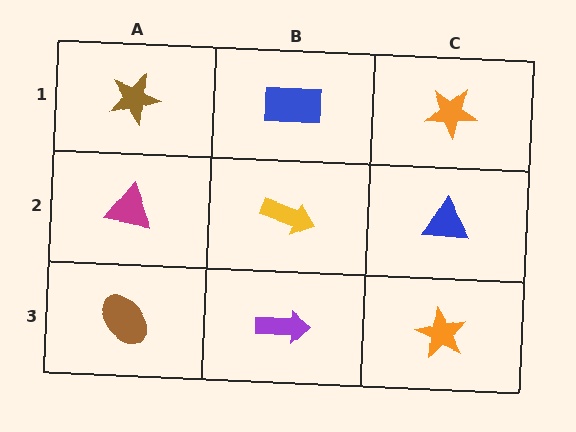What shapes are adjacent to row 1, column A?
A magenta triangle (row 2, column A), a blue rectangle (row 1, column B).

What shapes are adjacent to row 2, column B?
A blue rectangle (row 1, column B), a purple arrow (row 3, column B), a magenta triangle (row 2, column A), a blue triangle (row 2, column C).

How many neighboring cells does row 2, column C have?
3.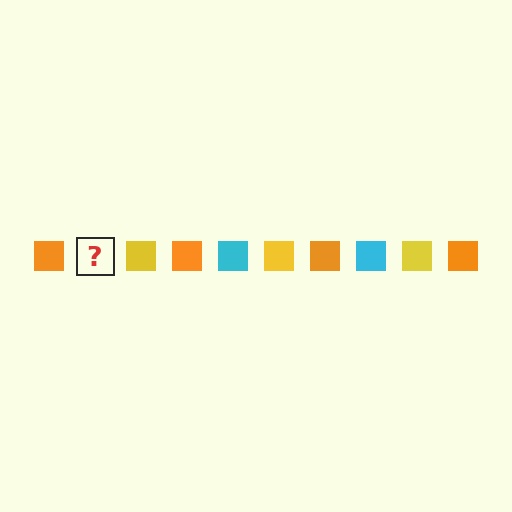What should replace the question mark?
The question mark should be replaced with a cyan square.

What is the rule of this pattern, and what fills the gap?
The rule is that the pattern cycles through orange, cyan, yellow squares. The gap should be filled with a cyan square.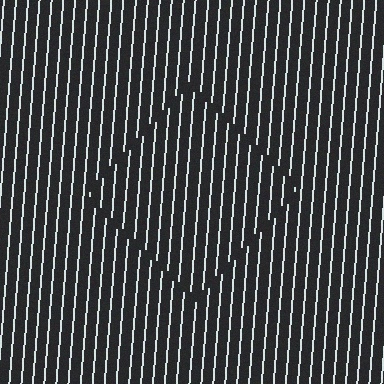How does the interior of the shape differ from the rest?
The interior of the shape contains the same grating, shifted by half a period — the contour is defined by the phase discontinuity where line-ends from the inner and outer gratings abut.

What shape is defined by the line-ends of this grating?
An illusory square. The interior of the shape contains the same grating, shifted by half a period — the contour is defined by the phase discontinuity where line-ends from the inner and outer gratings abut.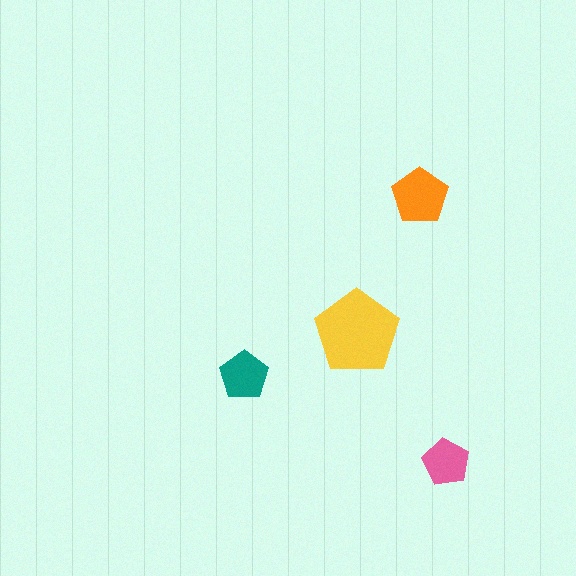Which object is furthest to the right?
The pink pentagon is rightmost.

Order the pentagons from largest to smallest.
the yellow one, the orange one, the teal one, the pink one.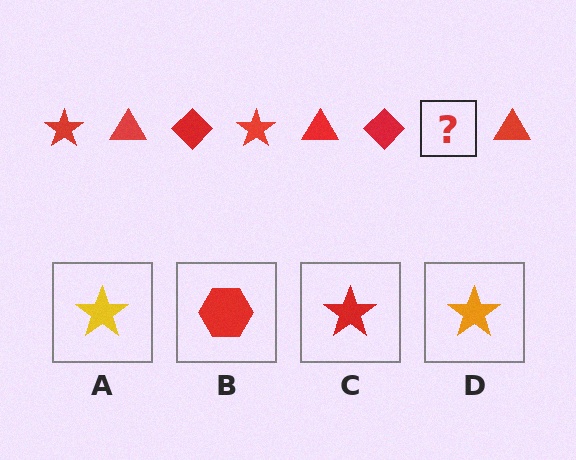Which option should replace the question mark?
Option C.